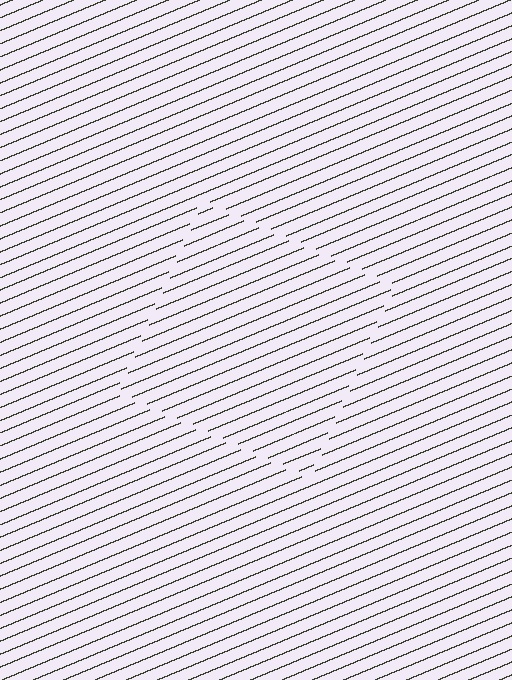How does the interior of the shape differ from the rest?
The interior of the shape contains the same grating, shifted by half a period — the contour is defined by the phase discontinuity where line-ends from the inner and outer gratings abut.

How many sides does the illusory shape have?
4 sides — the line-ends trace a square.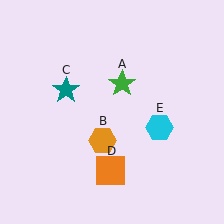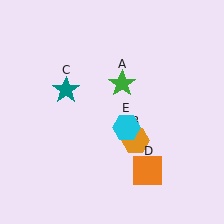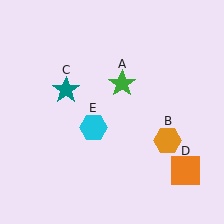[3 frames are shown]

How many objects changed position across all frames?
3 objects changed position: orange hexagon (object B), orange square (object D), cyan hexagon (object E).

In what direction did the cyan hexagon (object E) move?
The cyan hexagon (object E) moved left.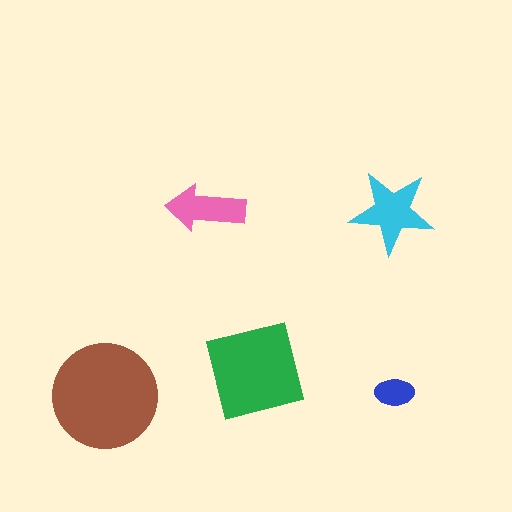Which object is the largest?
The brown circle.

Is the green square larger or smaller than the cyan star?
Larger.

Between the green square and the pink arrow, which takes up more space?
The green square.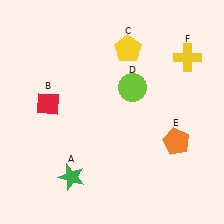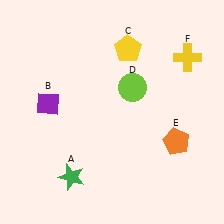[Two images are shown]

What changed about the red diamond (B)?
In Image 1, B is red. In Image 2, it changed to purple.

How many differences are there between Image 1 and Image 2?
There is 1 difference between the two images.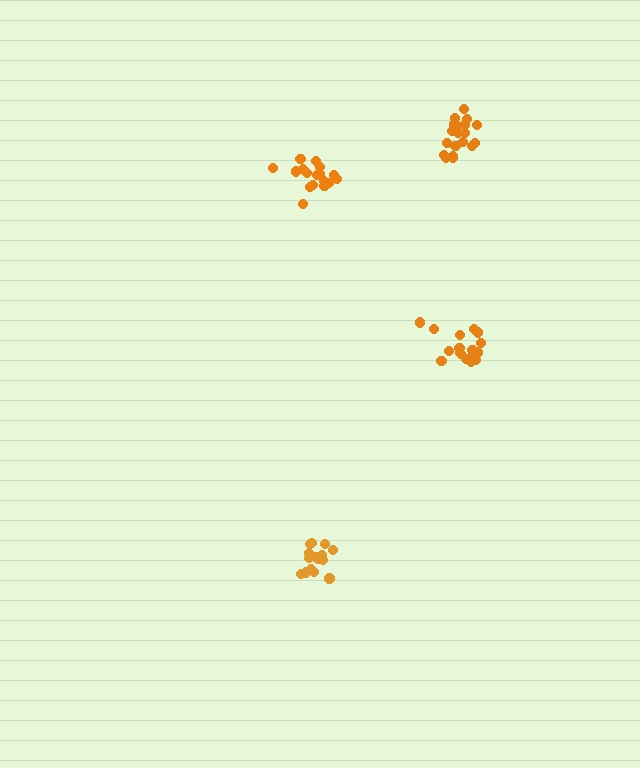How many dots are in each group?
Group 1: 19 dots, Group 2: 17 dots, Group 3: 16 dots, Group 4: 17 dots (69 total).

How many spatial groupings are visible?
There are 4 spatial groupings.